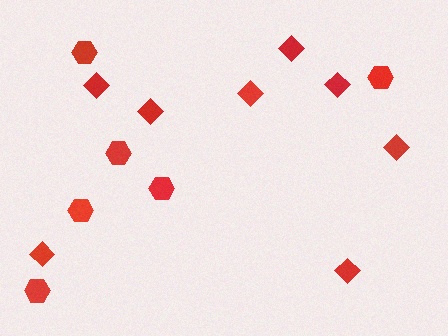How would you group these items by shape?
There are 2 groups: one group of hexagons (6) and one group of diamonds (8).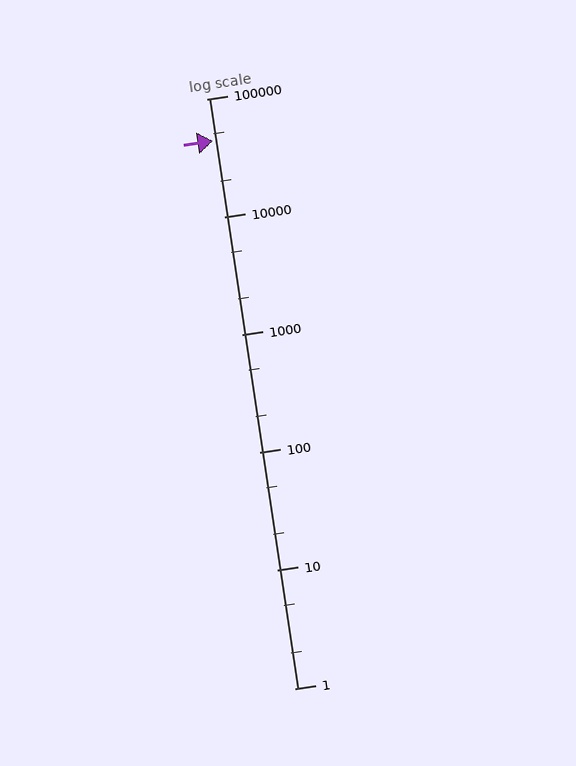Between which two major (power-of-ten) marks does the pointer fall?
The pointer is between 10000 and 100000.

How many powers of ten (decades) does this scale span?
The scale spans 5 decades, from 1 to 100000.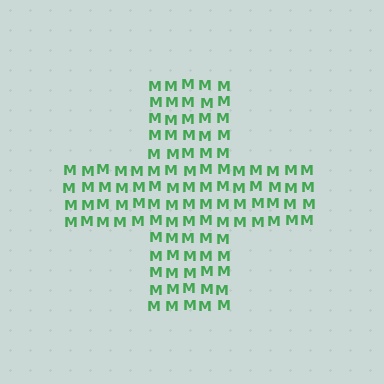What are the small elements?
The small elements are letter M's.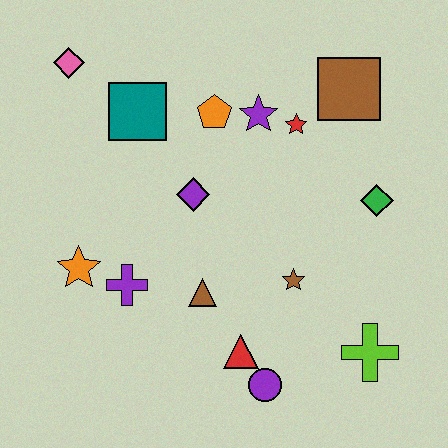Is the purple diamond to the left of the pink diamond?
No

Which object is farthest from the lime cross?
The pink diamond is farthest from the lime cross.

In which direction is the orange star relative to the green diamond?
The orange star is to the left of the green diamond.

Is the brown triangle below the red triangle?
No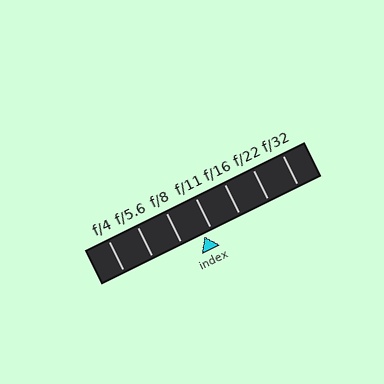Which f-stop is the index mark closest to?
The index mark is closest to f/11.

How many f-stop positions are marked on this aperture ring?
There are 7 f-stop positions marked.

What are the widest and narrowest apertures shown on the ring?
The widest aperture shown is f/4 and the narrowest is f/32.